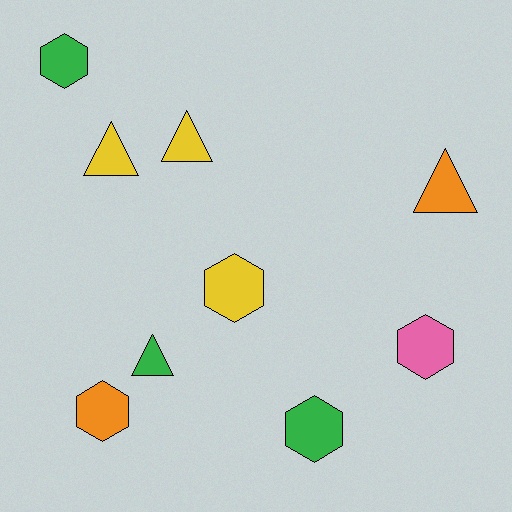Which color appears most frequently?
Green, with 3 objects.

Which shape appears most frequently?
Hexagon, with 5 objects.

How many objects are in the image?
There are 9 objects.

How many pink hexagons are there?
There is 1 pink hexagon.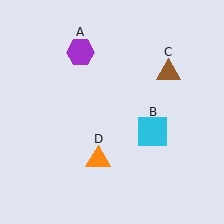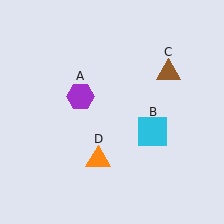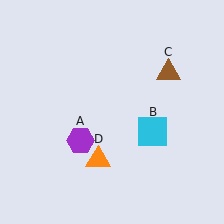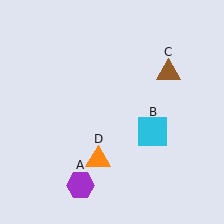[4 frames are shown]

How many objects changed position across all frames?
1 object changed position: purple hexagon (object A).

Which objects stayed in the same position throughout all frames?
Cyan square (object B) and brown triangle (object C) and orange triangle (object D) remained stationary.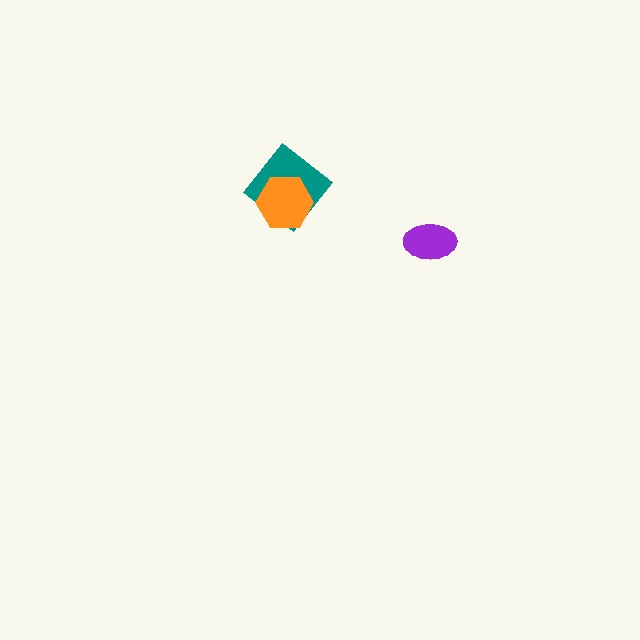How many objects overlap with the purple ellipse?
0 objects overlap with the purple ellipse.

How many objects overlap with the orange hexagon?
1 object overlaps with the orange hexagon.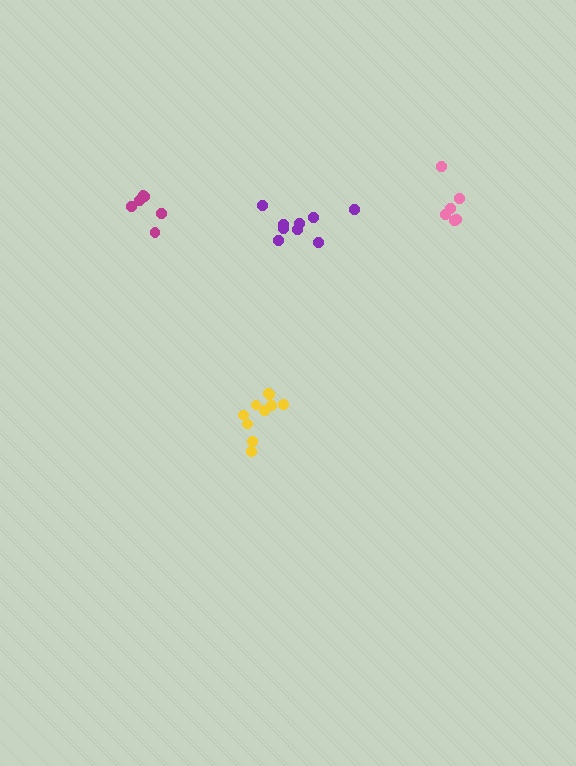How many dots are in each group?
Group 1: 10 dots, Group 2: 9 dots, Group 3: 6 dots, Group 4: 6 dots (31 total).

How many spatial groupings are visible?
There are 4 spatial groupings.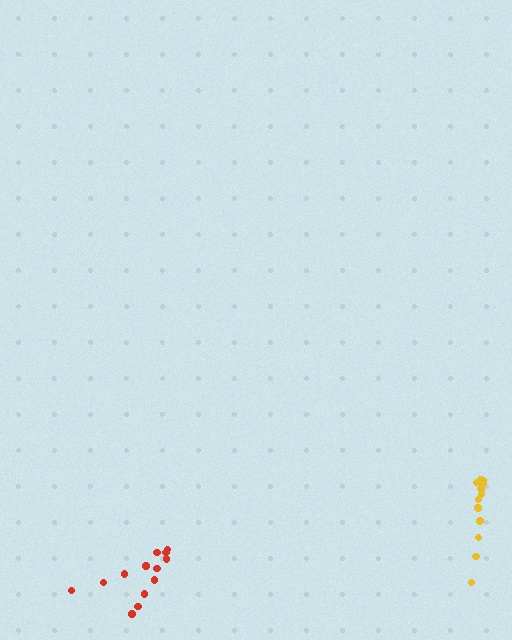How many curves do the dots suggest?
There are 2 distinct paths.